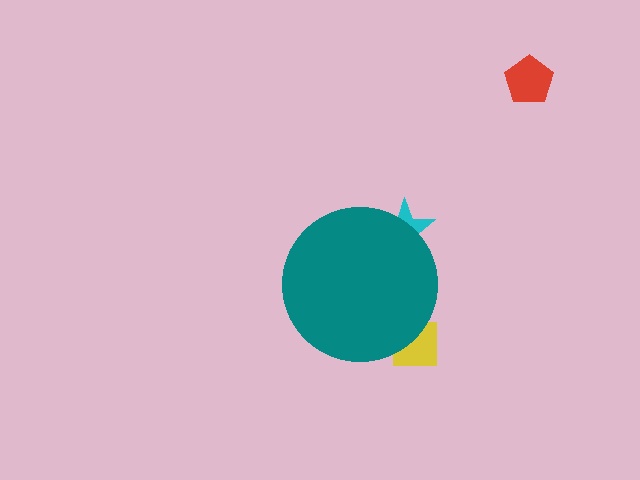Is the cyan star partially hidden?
Yes, the cyan star is partially hidden behind the teal circle.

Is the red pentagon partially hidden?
No, the red pentagon is fully visible.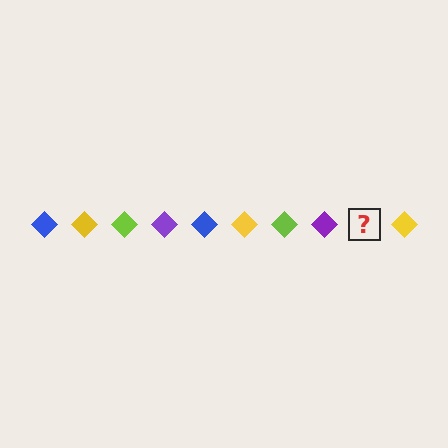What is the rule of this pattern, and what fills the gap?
The rule is that the pattern cycles through blue, yellow, lime, purple diamonds. The gap should be filled with a blue diamond.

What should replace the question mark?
The question mark should be replaced with a blue diamond.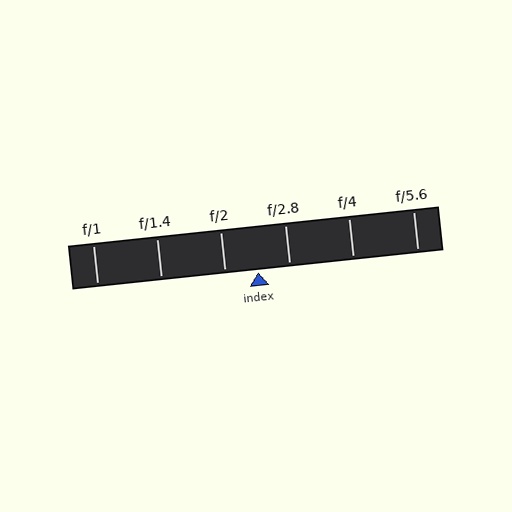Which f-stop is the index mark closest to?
The index mark is closest to f/2.8.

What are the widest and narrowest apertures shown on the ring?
The widest aperture shown is f/1 and the narrowest is f/5.6.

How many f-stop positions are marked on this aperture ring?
There are 6 f-stop positions marked.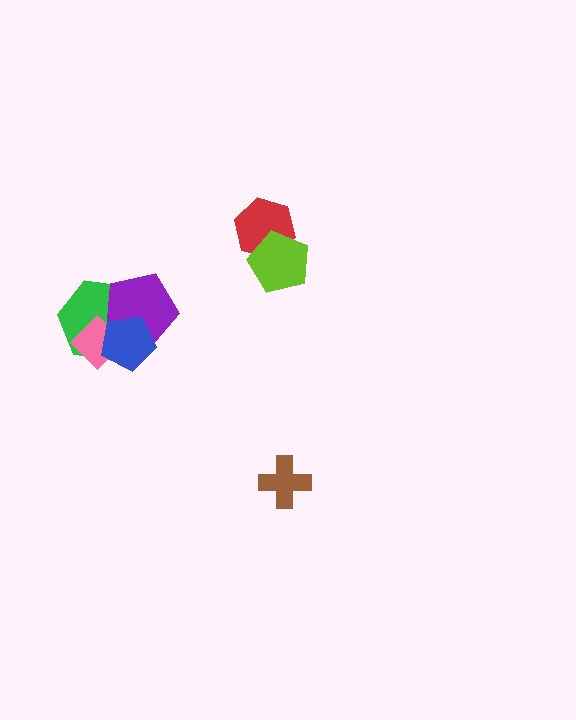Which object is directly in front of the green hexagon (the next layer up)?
The pink diamond is directly in front of the green hexagon.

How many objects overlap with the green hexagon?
3 objects overlap with the green hexagon.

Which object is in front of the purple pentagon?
The blue pentagon is in front of the purple pentagon.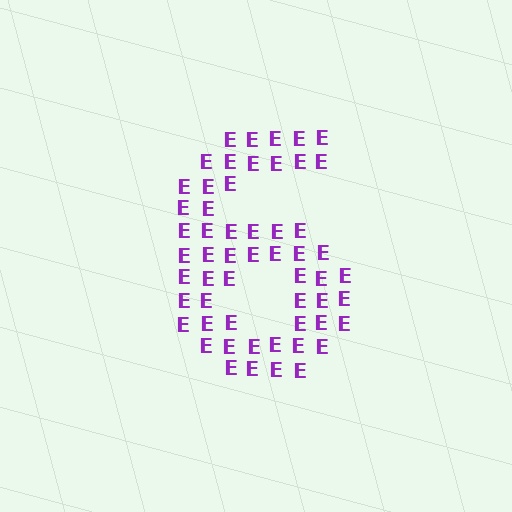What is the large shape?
The large shape is the digit 6.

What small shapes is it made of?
It is made of small letter E's.